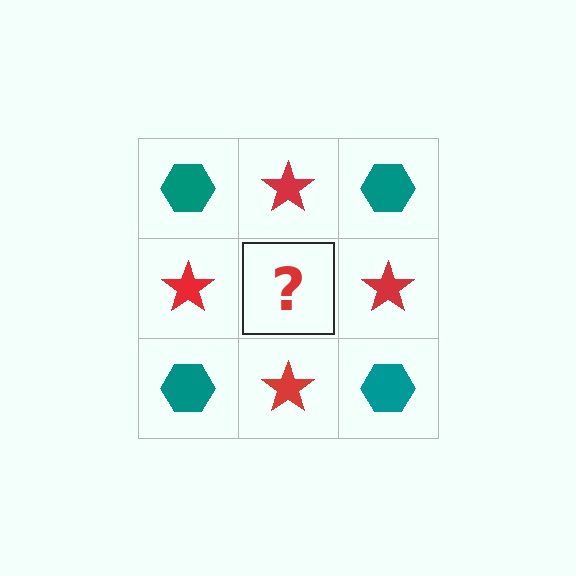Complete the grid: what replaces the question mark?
The question mark should be replaced with a teal hexagon.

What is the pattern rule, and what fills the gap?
The rule is that it alternates teal hexagon and red star in a checkerboard pattern. The gap should be filled with a teal hexagon.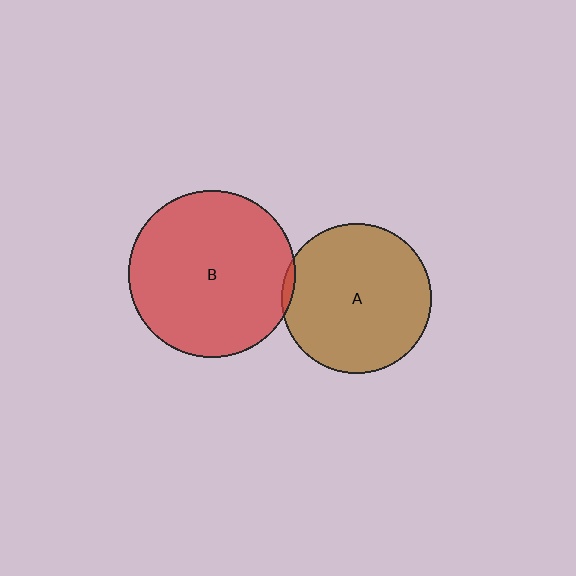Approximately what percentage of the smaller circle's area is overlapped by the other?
Approximately 5%.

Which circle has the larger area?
Circle B (red).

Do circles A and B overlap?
Yes.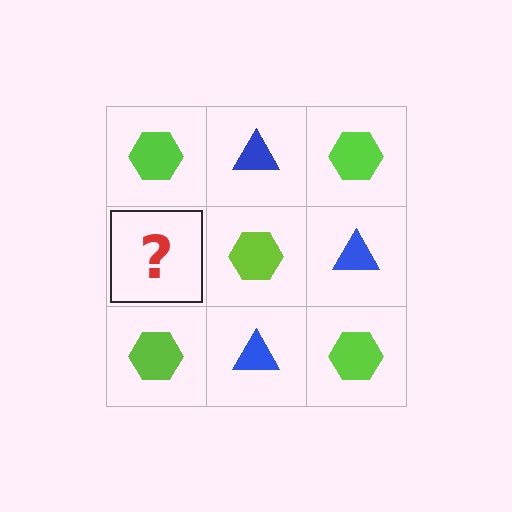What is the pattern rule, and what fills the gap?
The rule is that it alternates lime hexagon and blue triangle in a checkerboard pattern. The gap should be filled with a blue triangle.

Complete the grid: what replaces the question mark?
The question mark should be replaced with a blue triangle.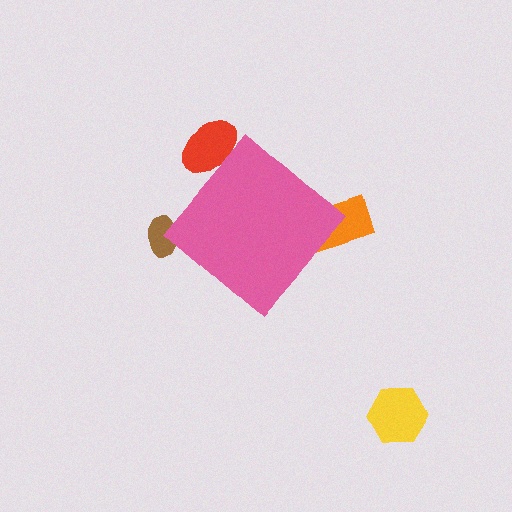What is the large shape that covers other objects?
A pink diamond.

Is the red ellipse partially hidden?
Yes, the red ellipse is partially hidden behind the pink diamond.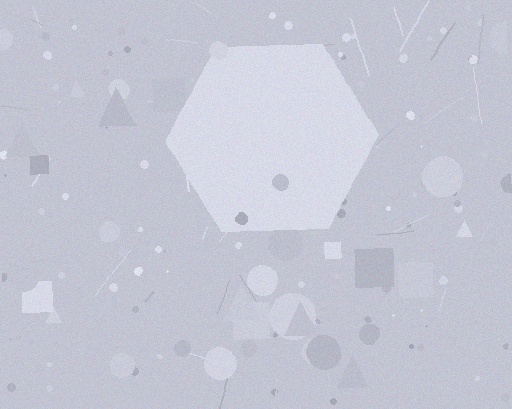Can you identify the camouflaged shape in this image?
The camouflaged shape is a hexagon.